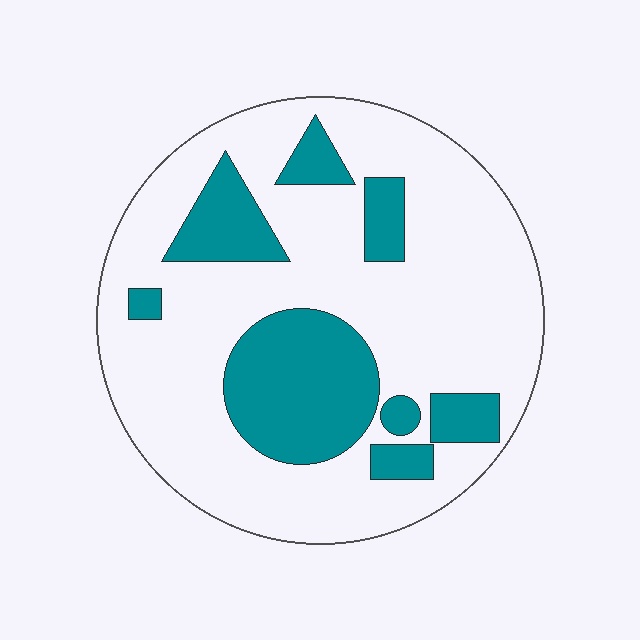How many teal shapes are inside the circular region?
8.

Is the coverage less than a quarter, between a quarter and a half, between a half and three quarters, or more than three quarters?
Between a quarter and a half.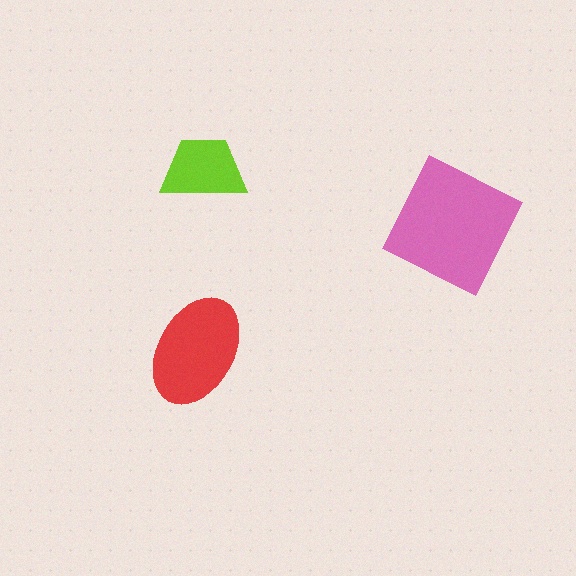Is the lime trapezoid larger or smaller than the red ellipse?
Smaller.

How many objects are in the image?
There are 3 objects in the image.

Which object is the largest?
The pink square.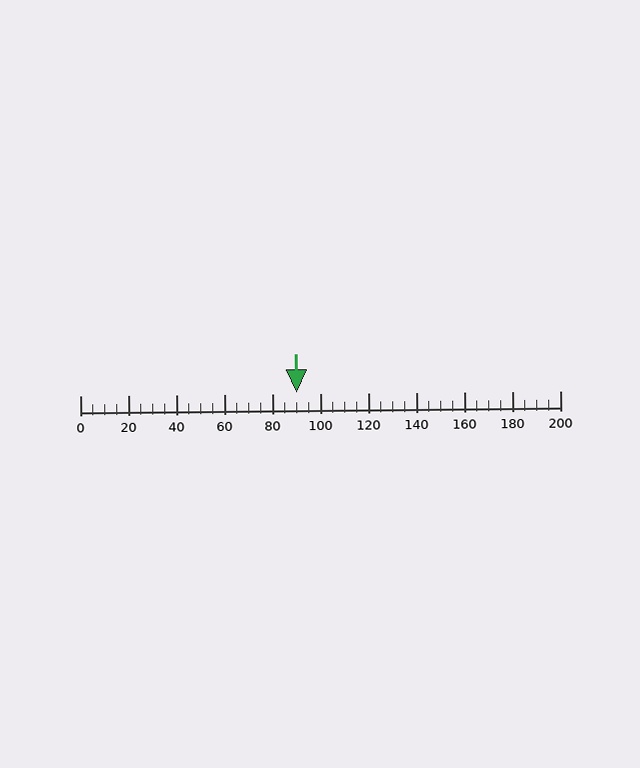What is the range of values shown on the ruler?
The ruler shows values from 0 to 200.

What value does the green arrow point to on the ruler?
The green arrow points to approximately 90.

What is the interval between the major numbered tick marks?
The major tick marks are spaced 20 units apart.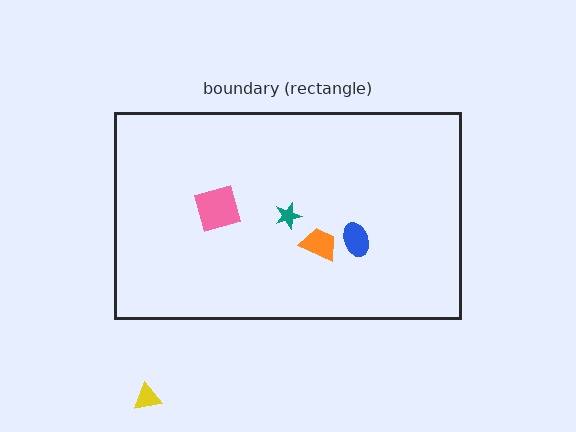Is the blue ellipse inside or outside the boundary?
Inside.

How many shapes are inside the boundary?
4 inside, 1 outside.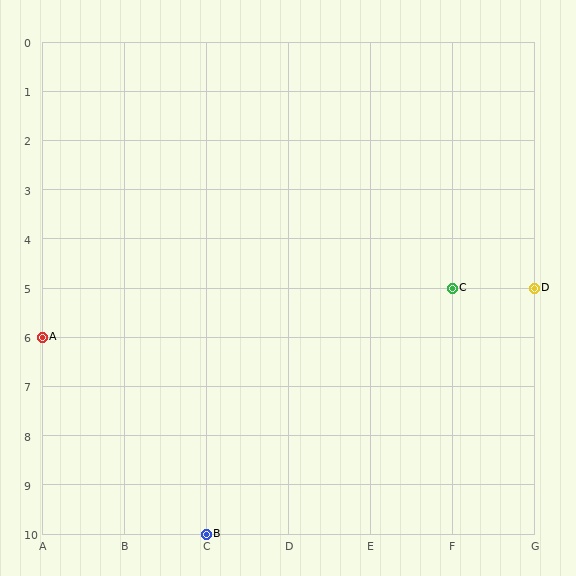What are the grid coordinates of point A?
Point A is at grid coordinates (A, 6).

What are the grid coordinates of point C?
Point C is at grid coordinates (F, 5).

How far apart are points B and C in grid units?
Points B and C are 3 columns and 5 rows apart (about 5.8 grid units diagonally).